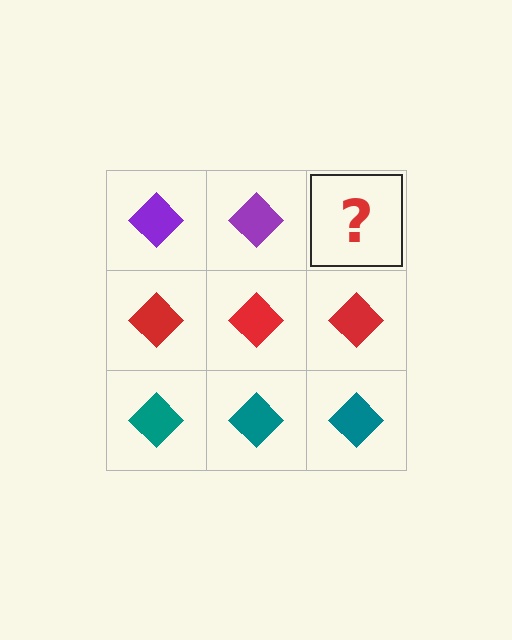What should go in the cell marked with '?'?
The missing cell should contain a purple diamond.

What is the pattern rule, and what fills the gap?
The rule is that each row has a consistent color. The gap should be filled with a purple diamond.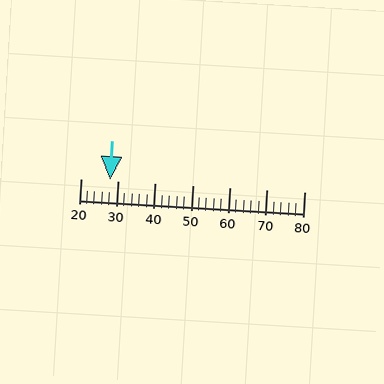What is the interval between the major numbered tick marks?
The major tick marks are spaced 10 units apart.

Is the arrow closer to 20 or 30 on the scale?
The arrow is closer to 30.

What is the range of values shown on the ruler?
The ruler shows values from 20 to 80.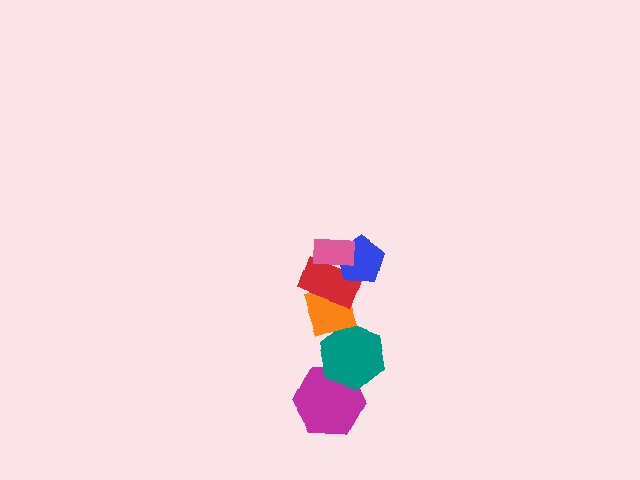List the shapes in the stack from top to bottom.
From top to bottom: the pink rectangle, the blue pentagon, the red rectangle, the orange diamond, the teal hexagon, the magenta hexagon.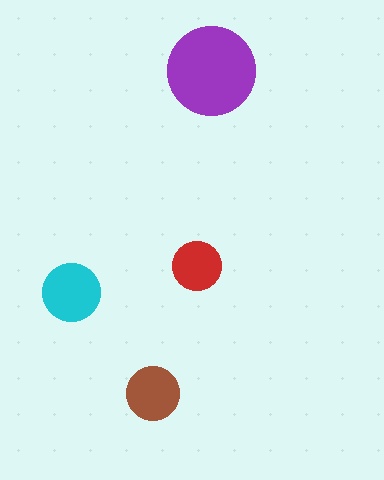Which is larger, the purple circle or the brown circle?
The purple one.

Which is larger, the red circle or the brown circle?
The brown one.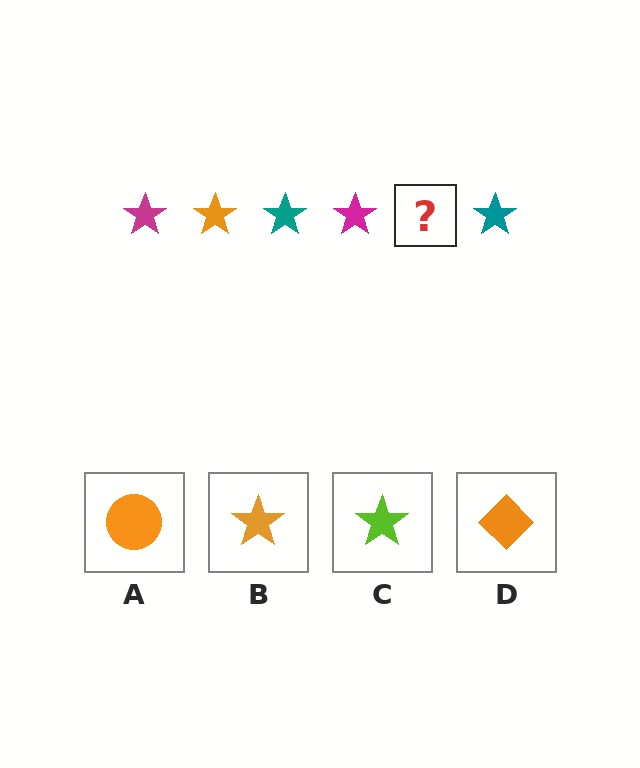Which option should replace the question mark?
Option B.